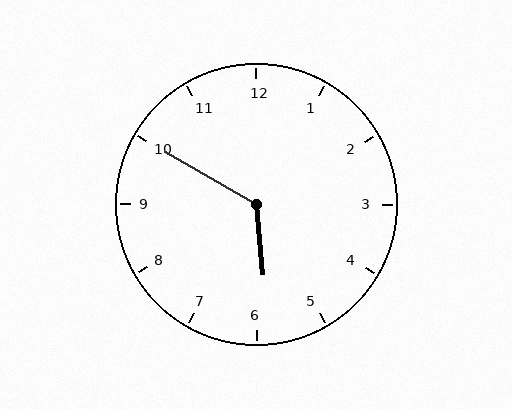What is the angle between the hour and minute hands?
Approximately 125 degrees.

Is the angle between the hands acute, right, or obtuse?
It is obtuse.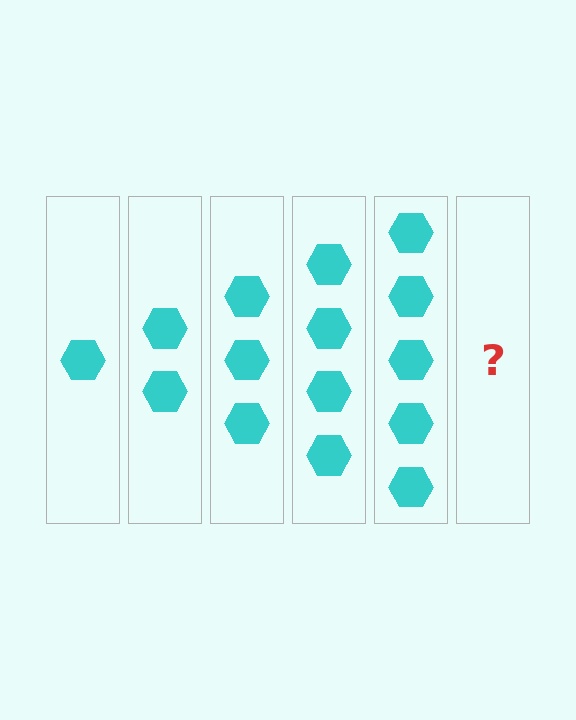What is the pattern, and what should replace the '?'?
The pattern is that each step adds one more hexagon. The '?' should be 6 hexagons.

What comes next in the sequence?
The next element should be 6 hexagons.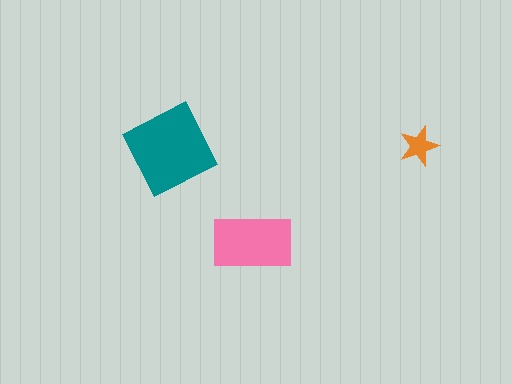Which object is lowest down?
The pink rectangle is bottommost.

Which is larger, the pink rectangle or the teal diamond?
The teal diamond.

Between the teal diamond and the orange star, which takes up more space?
The teal diamond.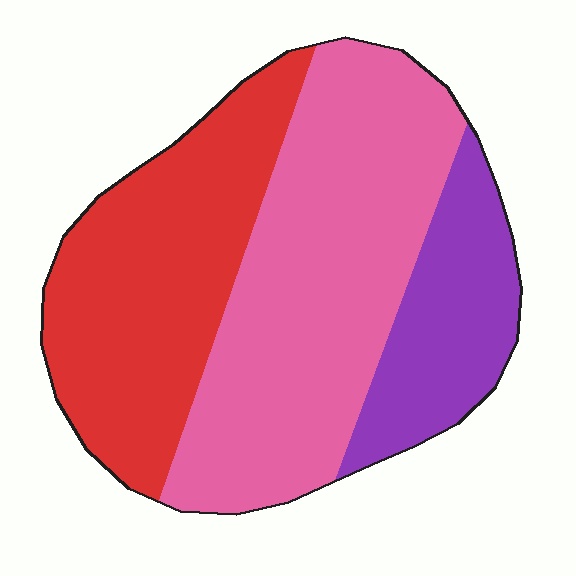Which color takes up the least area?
Purple, at roughly 20%.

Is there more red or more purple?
Red.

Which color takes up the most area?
Pink, at roughly 45%.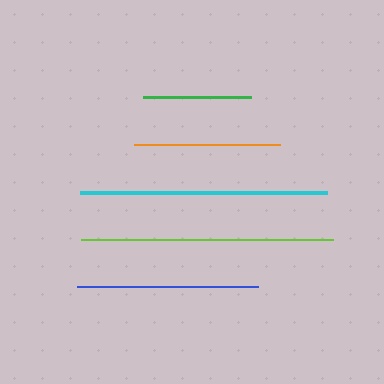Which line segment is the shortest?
The green line is the shortest at approximately 108 pixels.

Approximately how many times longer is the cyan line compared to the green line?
The cyan line is approximately 2.3 times the length of the green line.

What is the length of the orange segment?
The orange segment is approximately 146 pixels long.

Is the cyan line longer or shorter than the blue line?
The cyan line is longer than the blue line.